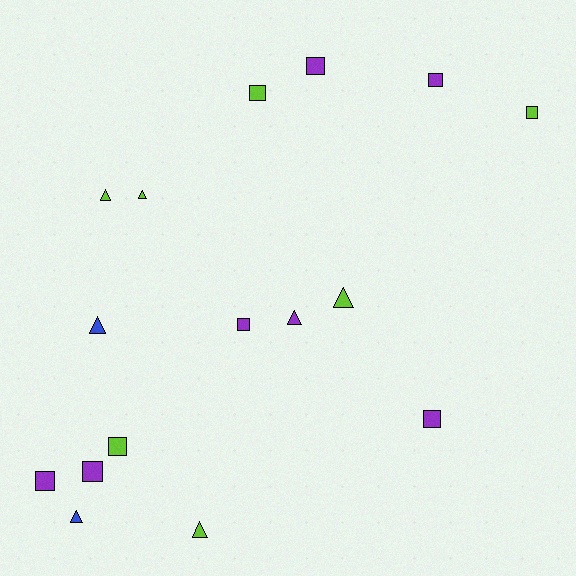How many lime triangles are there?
There are 4 lime triangles.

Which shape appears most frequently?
Square, with 9 objects.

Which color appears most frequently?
Lime, with 7 objects.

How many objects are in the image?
There are 16 objects.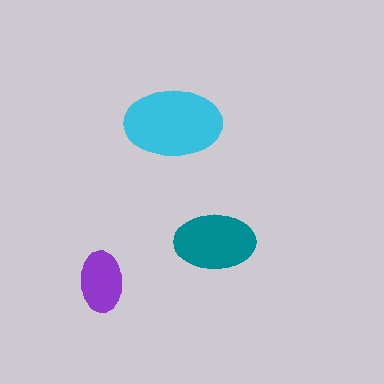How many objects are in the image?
There are 3 objects in the image.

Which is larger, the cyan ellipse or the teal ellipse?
The cyan one.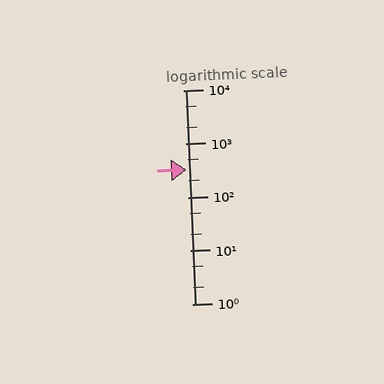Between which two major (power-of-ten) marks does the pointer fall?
The pointer is between 100 and 1000.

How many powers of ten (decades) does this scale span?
The scale spans 4 decades, from 1 to 10000.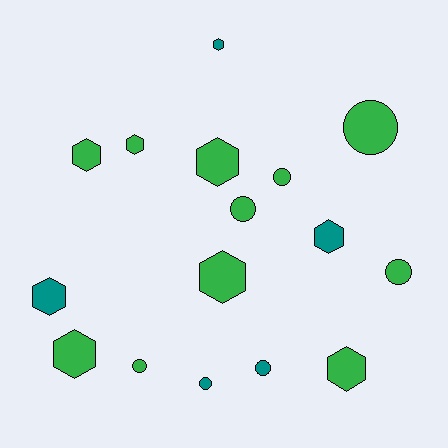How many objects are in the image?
There are 16 objects.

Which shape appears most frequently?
Hexagon, with 9 objects.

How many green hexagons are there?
There are 6 green hexagons.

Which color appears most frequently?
Green, with 11 objects.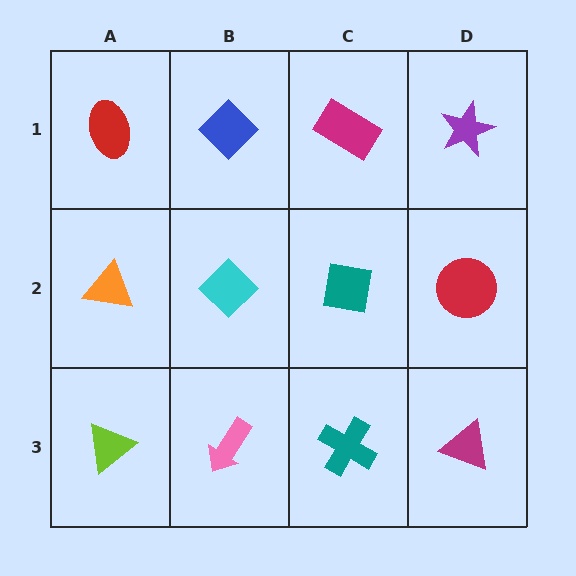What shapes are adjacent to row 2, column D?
A purple star (row 1, column D), a magenta triangle (row 3, column D), a teal square (row 2, column C).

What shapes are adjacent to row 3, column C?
A teal square (row 2, column C), a pink arrow (row 3, column B), a magenta triangle (row 3, column D).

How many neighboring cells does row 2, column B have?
4.